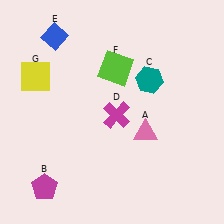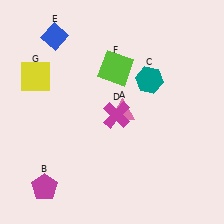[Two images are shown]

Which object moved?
The pink triangle (A) moved left.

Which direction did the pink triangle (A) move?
The pink triangle (A) moved left.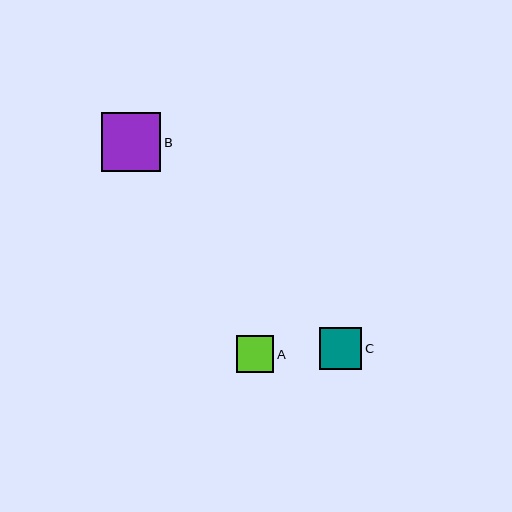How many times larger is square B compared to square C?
Square B is approximately 1.4 times the size of square C.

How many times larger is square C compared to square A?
Square C is approximately 1.1 times the size of square A.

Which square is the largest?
Square B is the largest with a size of approximately 59 pixels.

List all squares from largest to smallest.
From largest to smallest: B, C, A.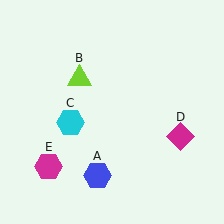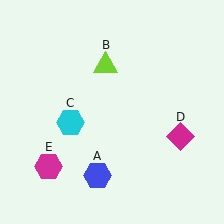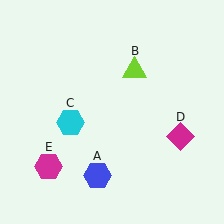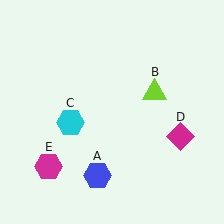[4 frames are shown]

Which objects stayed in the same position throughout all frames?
Blue hexagon (object A) and cyan hexagon (object C) and magenta diamond (object D) and magenta hexagon (object E) remained stationary.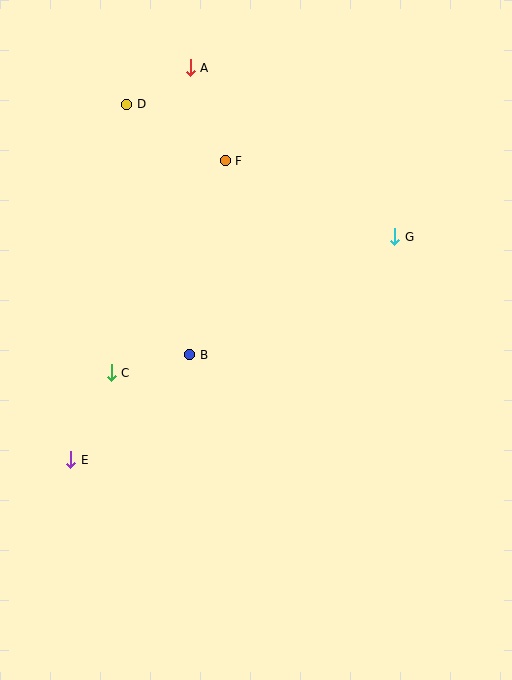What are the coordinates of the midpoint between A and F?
The midpoint between A and F is at (208, 114).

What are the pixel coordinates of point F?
Point F is at (225, 161).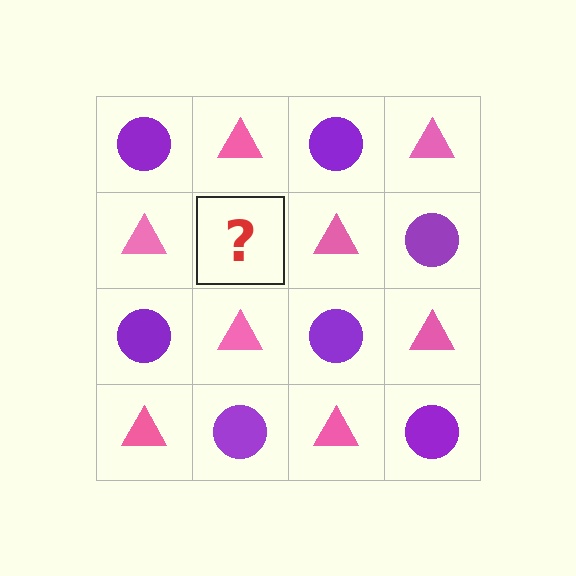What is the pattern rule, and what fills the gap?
The rule is that it alternates purple circle and pink triangle in a checkerboard pattern. The gap should be filled with a purple circle.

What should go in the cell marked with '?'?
The missing cell should contain a purple circle.